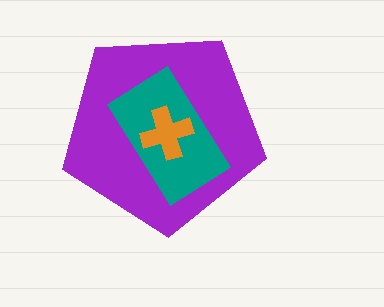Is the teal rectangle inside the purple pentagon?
Yes.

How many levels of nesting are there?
3.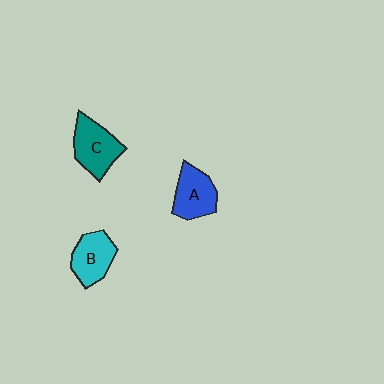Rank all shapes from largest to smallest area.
From largest to smallest: C (teal), A (blue), B (cyan).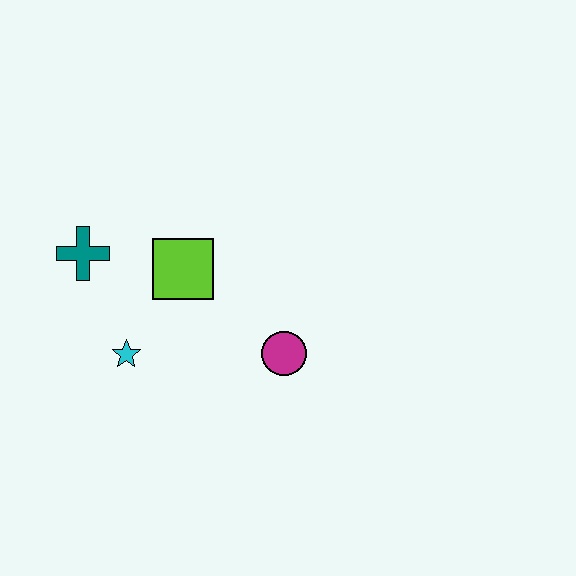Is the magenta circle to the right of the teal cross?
Yes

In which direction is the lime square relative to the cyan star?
The lime square is above the cyan star.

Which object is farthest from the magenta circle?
The teal cross is farthest from the magenta circle.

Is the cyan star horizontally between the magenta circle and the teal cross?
Yes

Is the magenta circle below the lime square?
Yes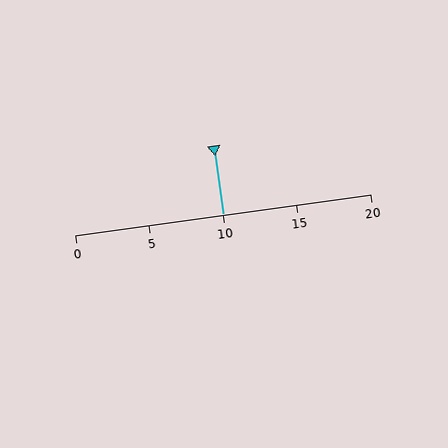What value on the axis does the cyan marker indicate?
The marker indicates approximately 10.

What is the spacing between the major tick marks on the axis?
The major ticks are spaced 5 apart.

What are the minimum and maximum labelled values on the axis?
The axis runs from 0 to 20.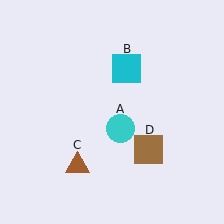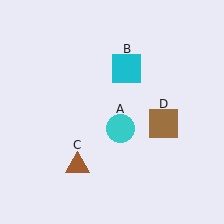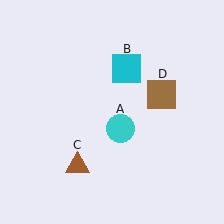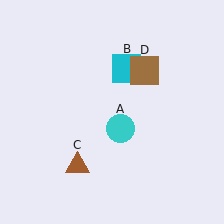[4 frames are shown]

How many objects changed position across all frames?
1 object changed position: brown square (object D).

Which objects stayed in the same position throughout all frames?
Cyan circle (object A) and cyan square (object B) and brown triangle (object C) remained stationary.